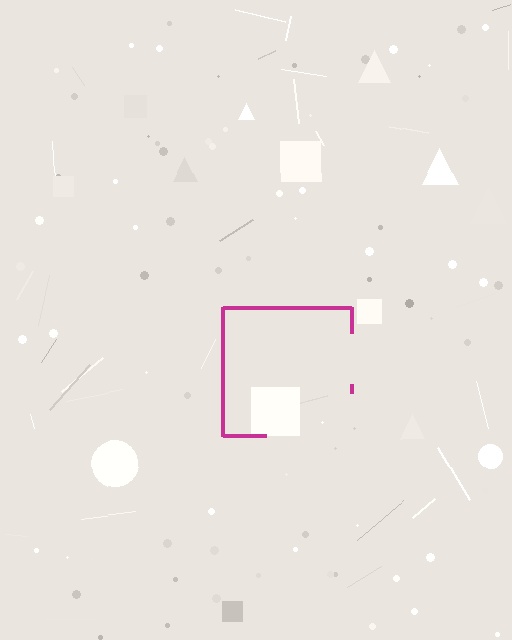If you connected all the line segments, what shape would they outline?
They would outline a square.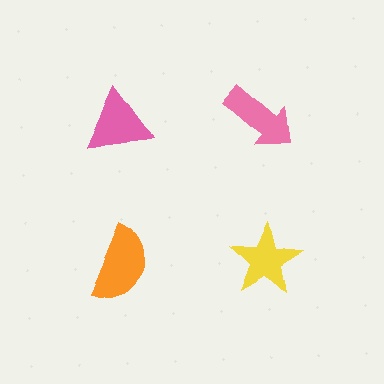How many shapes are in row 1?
2 shapes.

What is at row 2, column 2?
A yellow star.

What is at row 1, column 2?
A pink arrow.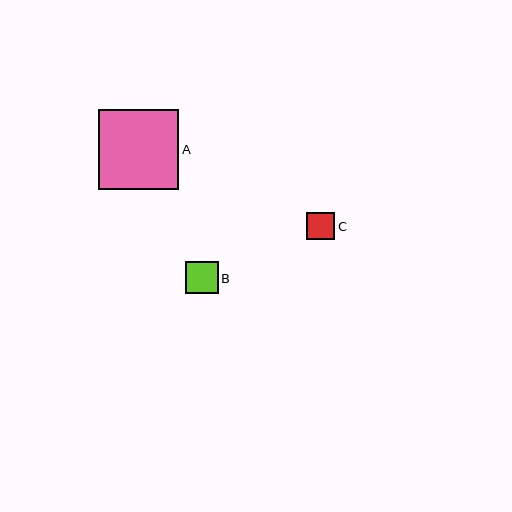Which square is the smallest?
Square C is the smallest with a size of approximately 28 pixels.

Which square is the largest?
Square A is the largest with a size of approximately 80 pixels.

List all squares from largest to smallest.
From largest to smallest: A, B, C.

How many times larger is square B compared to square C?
Square B is approximately 1.2 times the size of square C.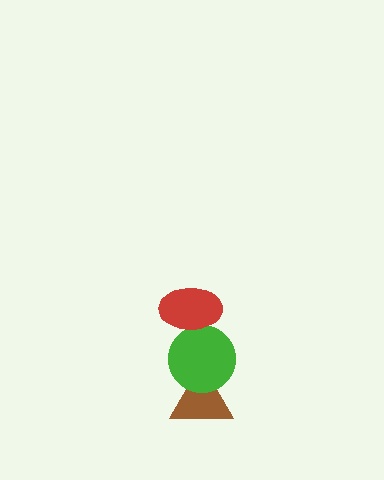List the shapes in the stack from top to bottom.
From top to bottom: the red ellipse, the green circle, the brown triangle.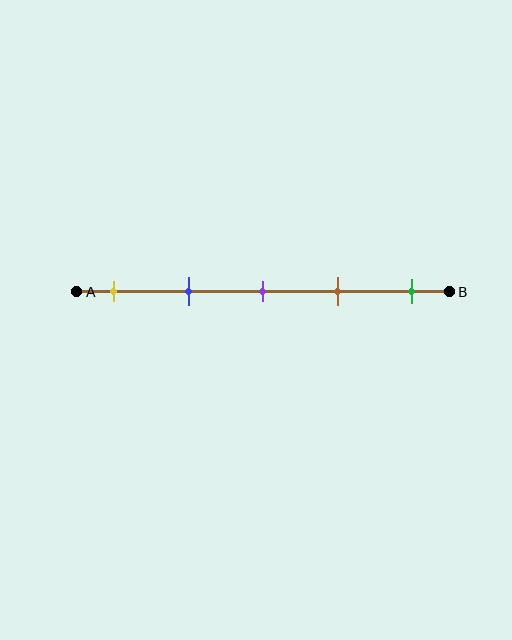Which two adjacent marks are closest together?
The purple and brown marks are the closest adjacent pair.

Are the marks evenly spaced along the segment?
Yes, the marks are approximately evenly spaced.